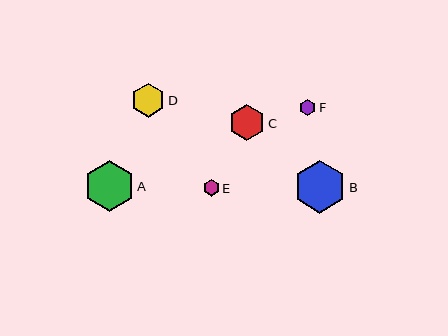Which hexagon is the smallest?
Hexagon E is the smallest with a size of approximately 16 pixels.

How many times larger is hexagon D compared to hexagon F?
Hexagon D is approximately 2.1 times the size of hexagon F.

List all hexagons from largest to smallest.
From largest to smallest: B, A, C, D, F, E.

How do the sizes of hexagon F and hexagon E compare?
Hexagon F and hexagon E are approximately the same size.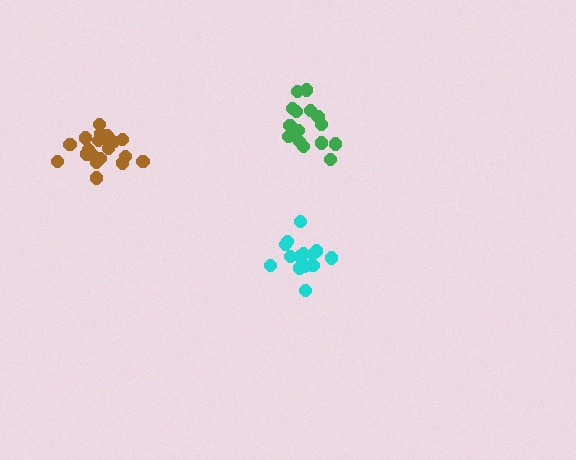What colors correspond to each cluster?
The clusters are colored: green, cyan, brown.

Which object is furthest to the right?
The green cluster is rightmost.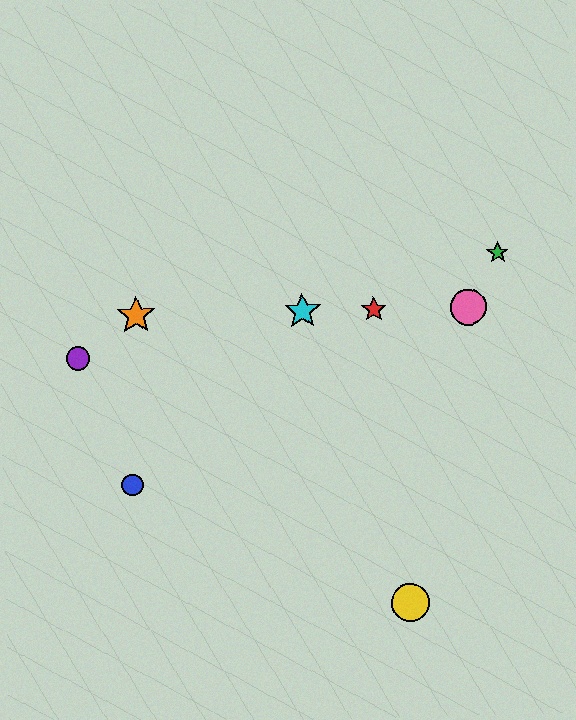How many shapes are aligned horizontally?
4 shapes (the red star, the orange star, the cyan star, the pink circle) are aligned horizontally.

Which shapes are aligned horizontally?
The red star, the orange star, the cyan star, the pink circle are aligned horizontally.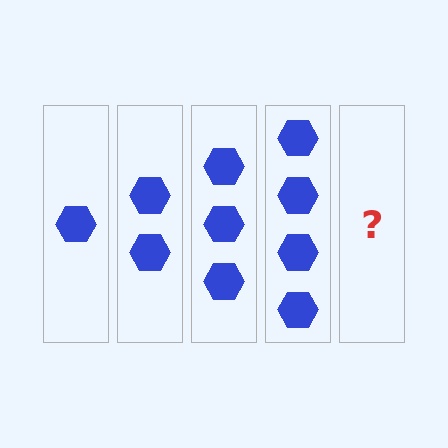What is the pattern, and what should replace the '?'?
The pattern is that each step adds one more hexagon. The '?' should be 5 hexagons.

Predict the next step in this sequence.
The next step is 5 hexagons.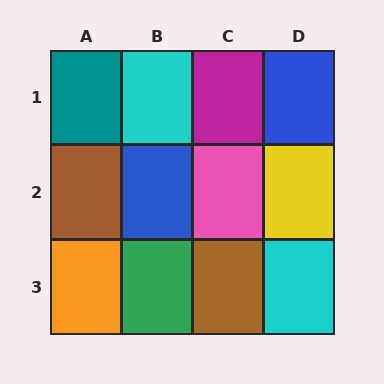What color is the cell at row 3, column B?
Green.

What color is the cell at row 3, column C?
Brown.